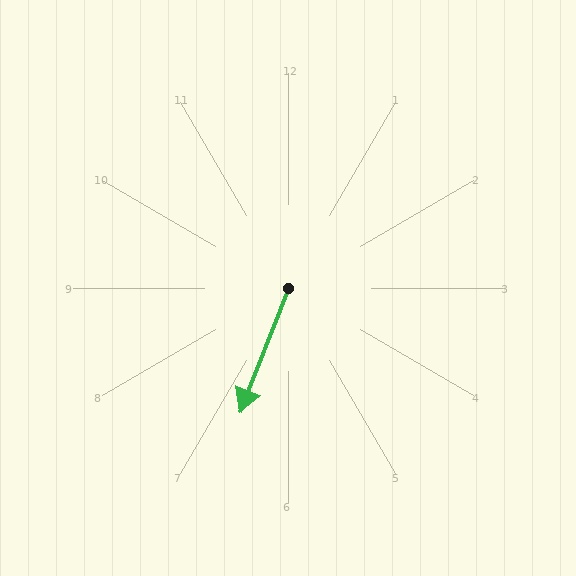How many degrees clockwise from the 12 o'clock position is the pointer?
Approximately 201 degrees.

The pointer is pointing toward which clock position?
Roughly 7 o'clock.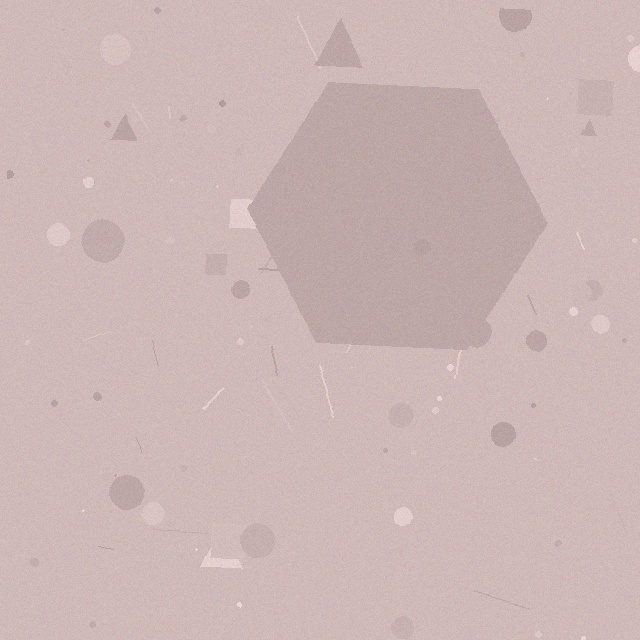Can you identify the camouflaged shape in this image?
The camouflaged shape is a hexagon.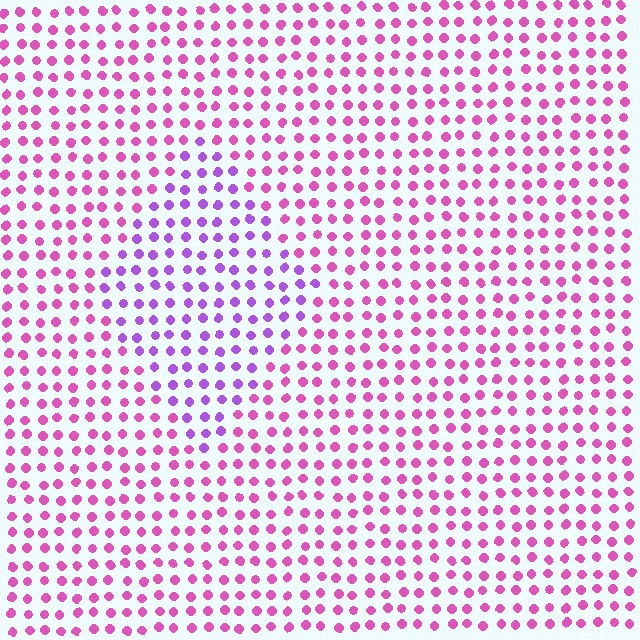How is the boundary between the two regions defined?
The boundary is defined purely by a slight shift in hue (about 37 degrees). Spacing, size, and orientation are identical on both sides.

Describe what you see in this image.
The image is filled with small pink elements in a uniform arrangement. A diamond-shaped region is visible where the elements are tinted to a slightly different hue, forming a subtle color boundary.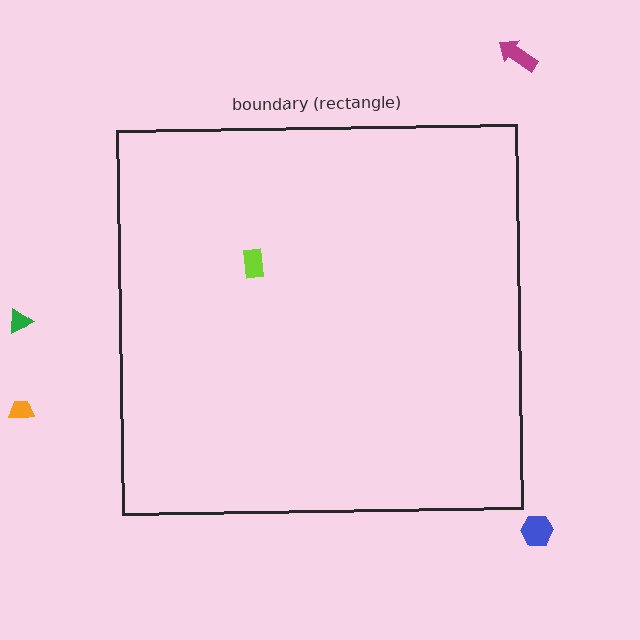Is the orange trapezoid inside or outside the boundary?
Outside.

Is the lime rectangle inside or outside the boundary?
Inside.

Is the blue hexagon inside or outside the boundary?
Outside.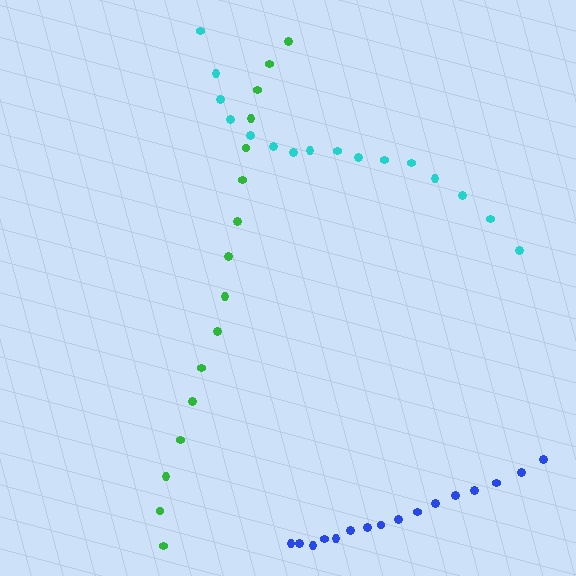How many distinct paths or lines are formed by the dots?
There are 3 distinct paths.